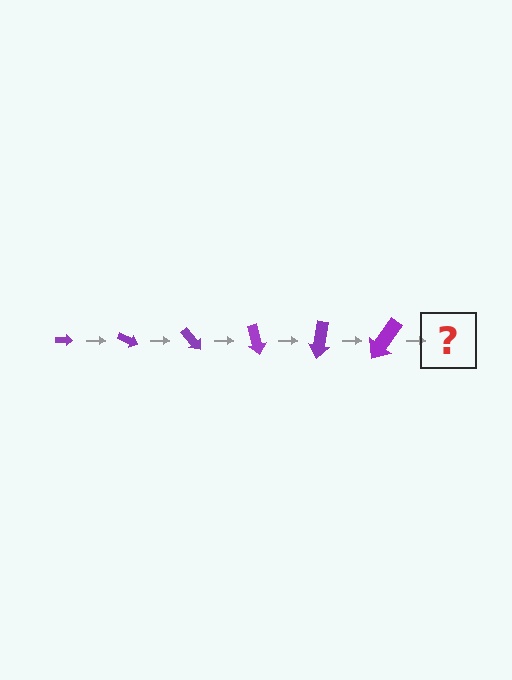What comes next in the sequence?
The next element should be an arrow, larger than the previous one and rotated 150 degrees from the start.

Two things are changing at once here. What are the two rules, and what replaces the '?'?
The two rules are that the arrow grows larger each step and it rotates 25 degrees each step. The '?' should be an arrow, larger than the previous one and rotated 150 degrees from the start.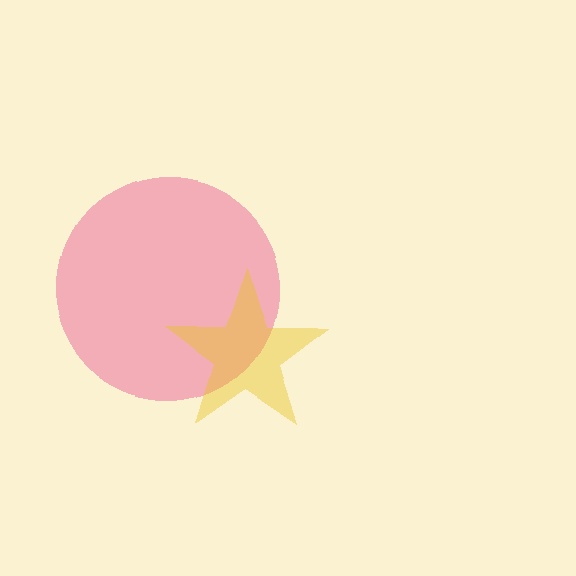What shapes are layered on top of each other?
The layered shapes are: a pink circle, a yellow star.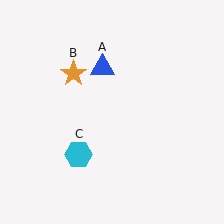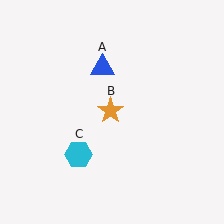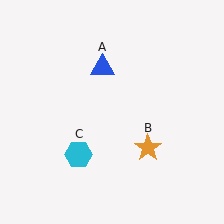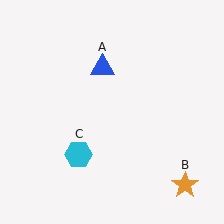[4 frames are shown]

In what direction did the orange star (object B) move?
The orange star (object B) moved down and to the right.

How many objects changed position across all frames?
1 object changed position: orange star (object B).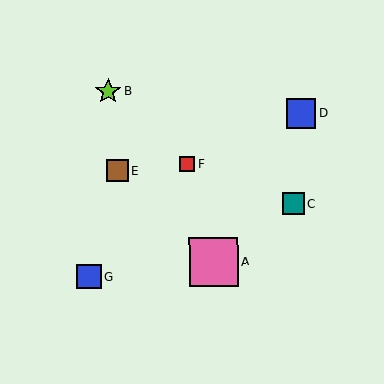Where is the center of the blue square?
The center of the blue square is at (301, 113).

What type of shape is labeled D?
Shape D is a blue square.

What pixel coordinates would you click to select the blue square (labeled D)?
Click at (301, 113) to select the blue square D.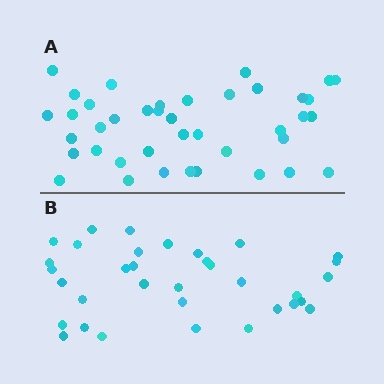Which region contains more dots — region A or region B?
Region A (the top region) has more dots.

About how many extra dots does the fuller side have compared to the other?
Region A has about 6 more dots than region B.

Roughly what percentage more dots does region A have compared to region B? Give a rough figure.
About 20% more.